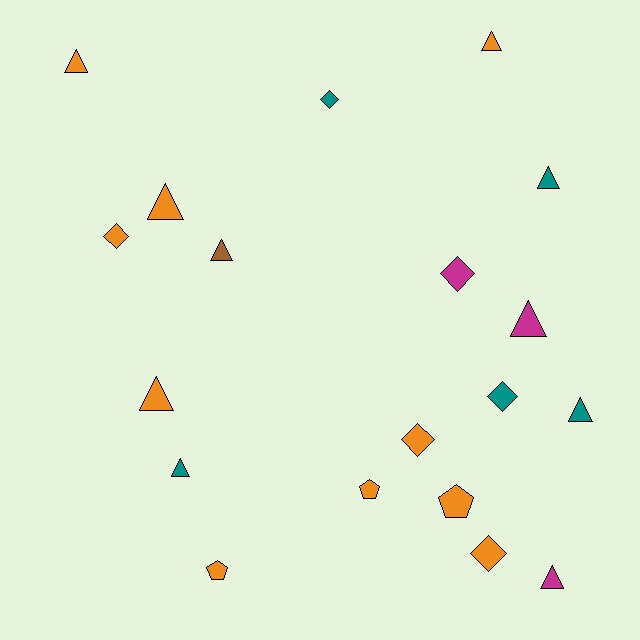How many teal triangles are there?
There are 3 teal triangles.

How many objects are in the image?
There are 19 objects.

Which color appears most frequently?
Orange, with 10 objects.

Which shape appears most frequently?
Triangle, with 10 objects.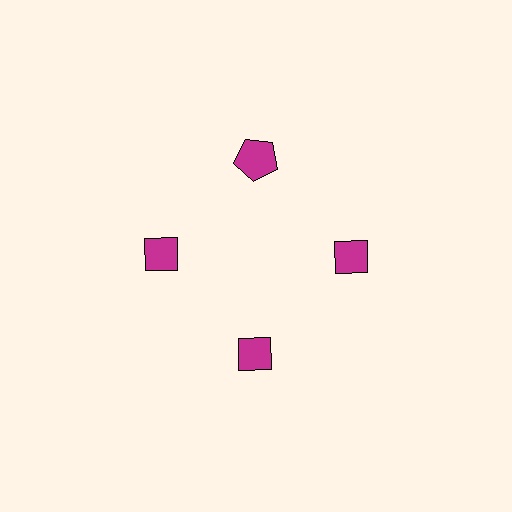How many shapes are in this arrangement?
There are 4 shapes arranged in a ring pattern.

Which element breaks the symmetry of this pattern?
The magenta pentagon at roughly the 12 o'clock position breaks the symmetry. All other shapes are magenta diamonds.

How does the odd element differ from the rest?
It has a different shape: pentagon instead of diamond.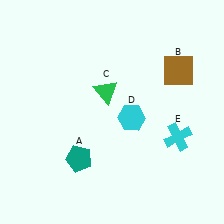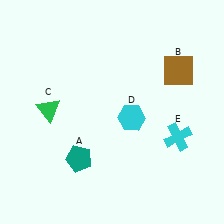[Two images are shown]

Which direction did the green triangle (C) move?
The green triangle (C) moved left.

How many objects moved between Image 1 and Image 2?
1 object moved between the two images.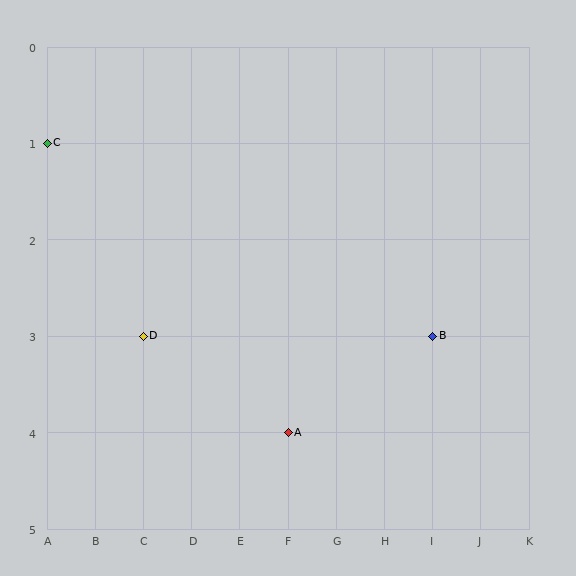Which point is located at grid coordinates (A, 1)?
Point C is at (A, 1).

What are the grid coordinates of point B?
Point B is at grid coordinates (I, 3).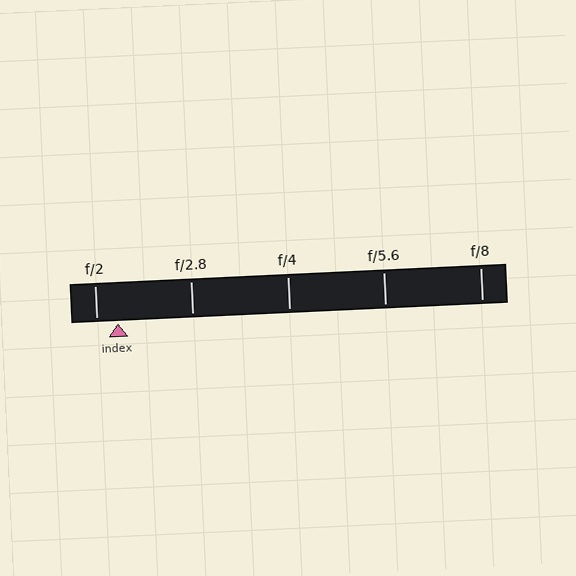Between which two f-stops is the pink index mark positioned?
The index mark is between f/2 and f/2.8.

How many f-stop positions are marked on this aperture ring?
There are 5 f-stop positions marked.